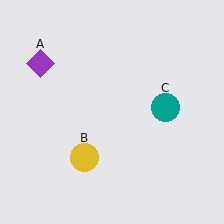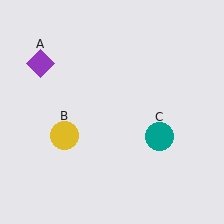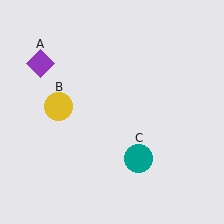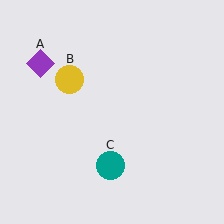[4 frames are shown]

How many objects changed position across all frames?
2 objects changed position: yellow circle (object B), teal circle (object C).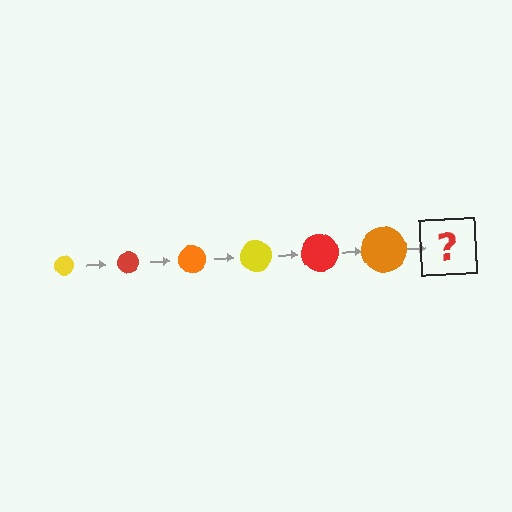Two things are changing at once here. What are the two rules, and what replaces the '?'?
The two rules are that the circle grows larger each step and the color cycles through yellow, red, and orange. The '?' should be a yellow circle, larger than the previous one.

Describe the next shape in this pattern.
It should be a yellow circle, larger than the previous one.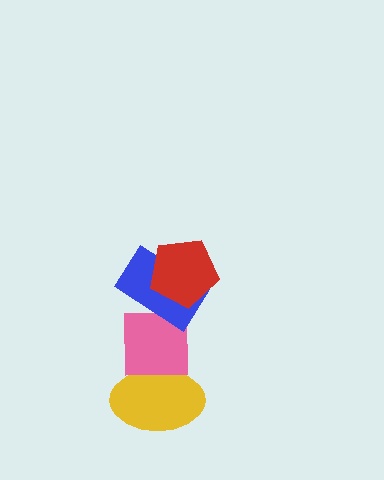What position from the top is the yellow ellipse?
The yellow ellipse is 4th from the top.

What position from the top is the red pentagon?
The red pentagon is 1st from the top.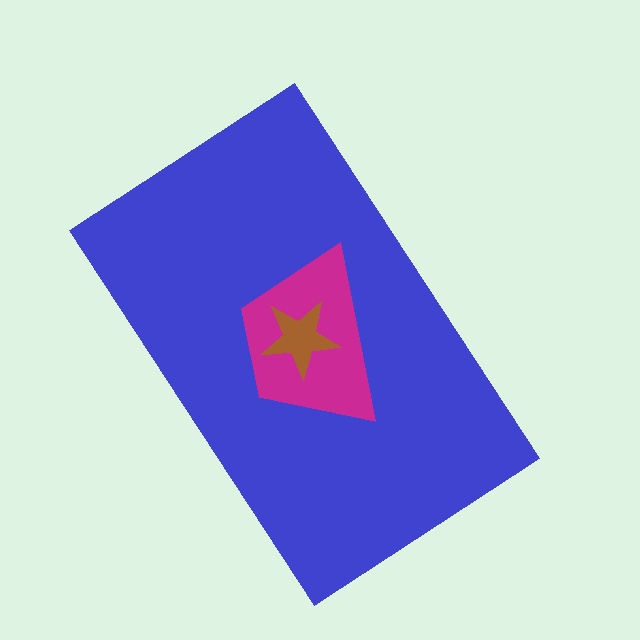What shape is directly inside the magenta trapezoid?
The brown star.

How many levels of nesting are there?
3.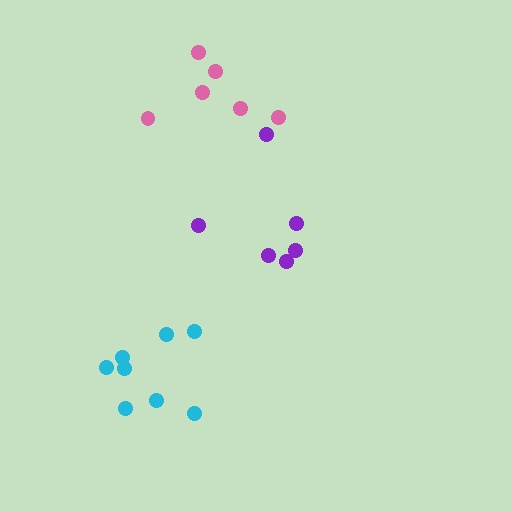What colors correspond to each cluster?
The clusters are colored: cyan, purple, pink.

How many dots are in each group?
Group 1: 8 dots, Group 2: 6 dots, Group 3: 6 dots (20 total).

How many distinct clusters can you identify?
There are 3 distinct clusters.